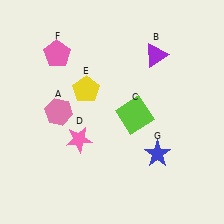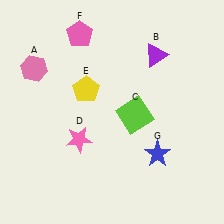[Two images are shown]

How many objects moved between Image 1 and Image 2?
2 objects moved between the two images.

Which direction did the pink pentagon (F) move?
The pink pentagon (F) moved right.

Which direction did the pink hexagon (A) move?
The pink hexagon (A) moved up.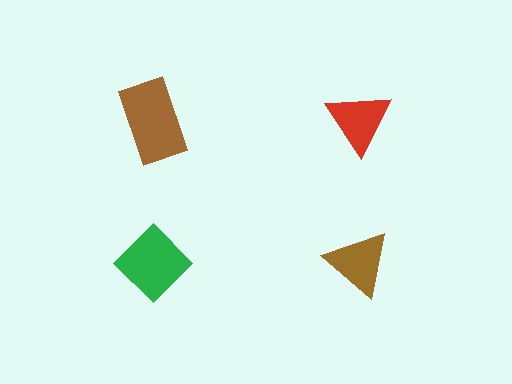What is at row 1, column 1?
A brown rectangle.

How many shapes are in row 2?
2 shapes.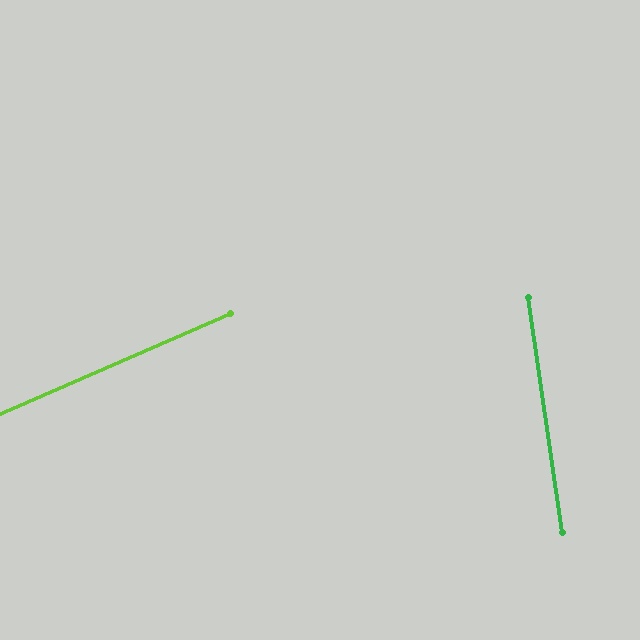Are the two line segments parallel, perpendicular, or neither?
Neither parallel nor perpendicular — they differ by about 75°.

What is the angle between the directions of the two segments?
Approximately 75 degrees.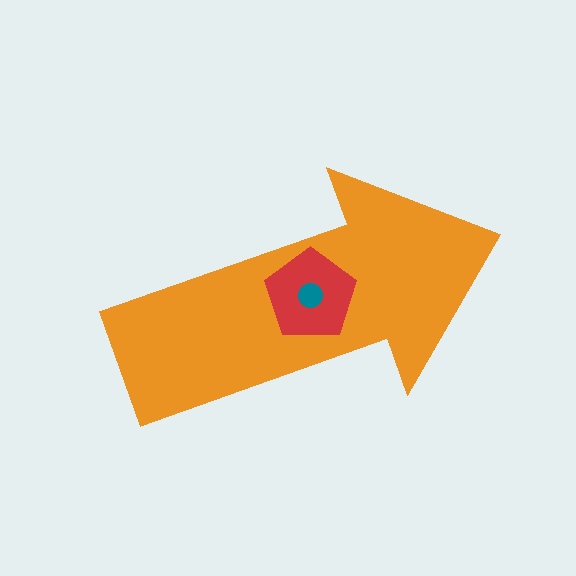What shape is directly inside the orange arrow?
The red pentagon.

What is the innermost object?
The teal circle.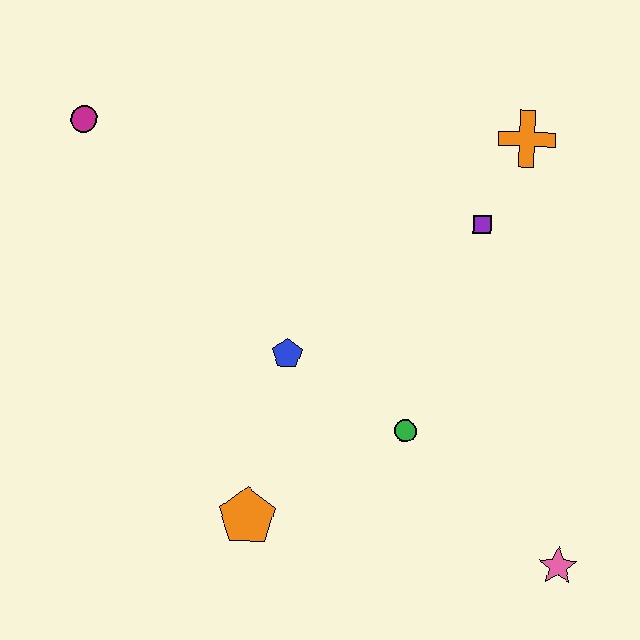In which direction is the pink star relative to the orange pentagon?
The pink star is to the right of the orange pentagon.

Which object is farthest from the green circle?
The magenta circle is farthest from the green circle.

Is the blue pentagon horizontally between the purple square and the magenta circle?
Yes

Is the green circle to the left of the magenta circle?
No